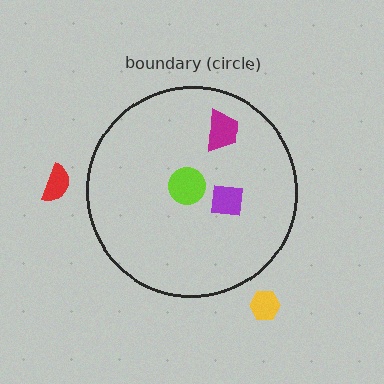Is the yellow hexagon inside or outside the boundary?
Outside.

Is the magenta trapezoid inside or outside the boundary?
Inside.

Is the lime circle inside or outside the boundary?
Inside.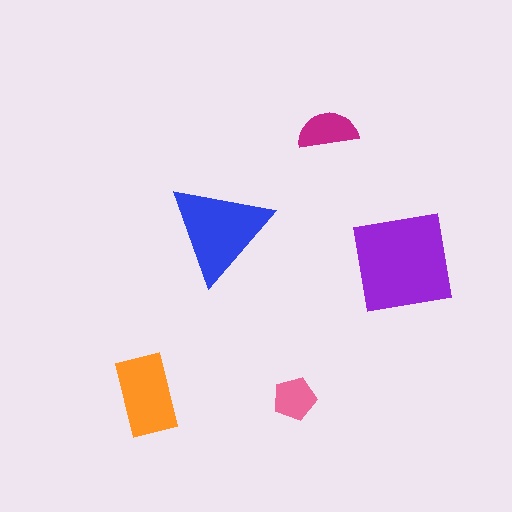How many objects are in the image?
There are 5 objects in the image.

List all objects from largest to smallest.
The purple square, the blue triangle, the orange rectangle, the magenta semicircle, the pink pentagon.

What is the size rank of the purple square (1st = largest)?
1st.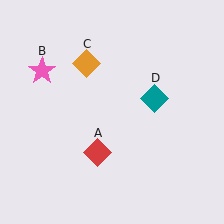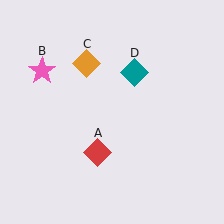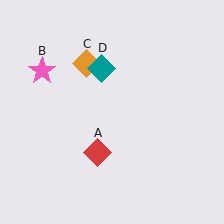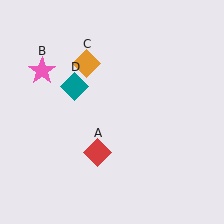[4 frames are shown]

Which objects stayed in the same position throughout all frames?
Red diamond (object A) and pink star (object B) and orange diamond (object C) remained stationary.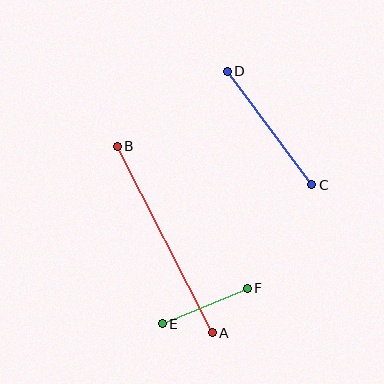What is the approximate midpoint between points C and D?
The midpoint is at approximately (269, 128) pixels.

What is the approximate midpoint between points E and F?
The midpoint is at approximately (205, 306) pixels.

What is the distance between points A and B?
The distance is approximately 209 pixels.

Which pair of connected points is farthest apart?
Points A and B are farthest apart.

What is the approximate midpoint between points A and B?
The midpoint is at approximately (165, 240) pixels.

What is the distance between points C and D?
The distance is approximately 142 pixels.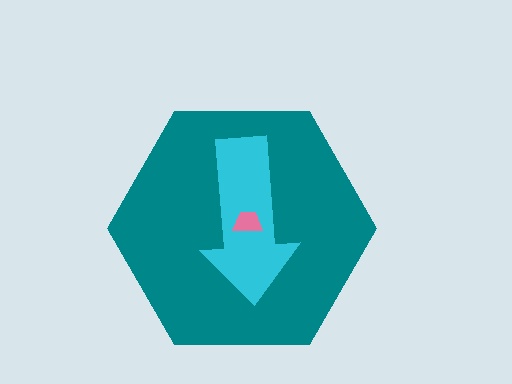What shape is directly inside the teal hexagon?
The cyan arrow.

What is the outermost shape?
The teal hexagon.